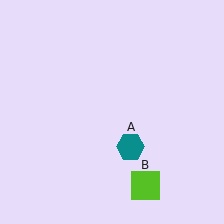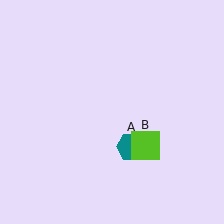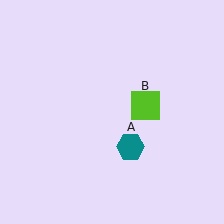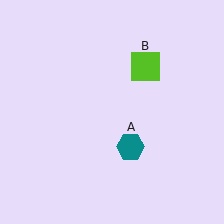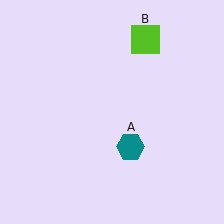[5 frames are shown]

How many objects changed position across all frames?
1 object changed position: lime square (object B).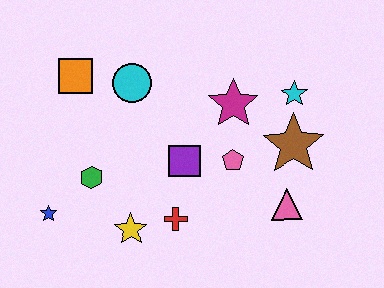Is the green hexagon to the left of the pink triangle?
Yes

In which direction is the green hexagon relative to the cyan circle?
The green hexagon is below the cyan circle.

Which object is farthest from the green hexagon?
The cyan star is farthest from the green hexagon.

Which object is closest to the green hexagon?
The blue star is closest to the green hexagon.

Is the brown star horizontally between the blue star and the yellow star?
No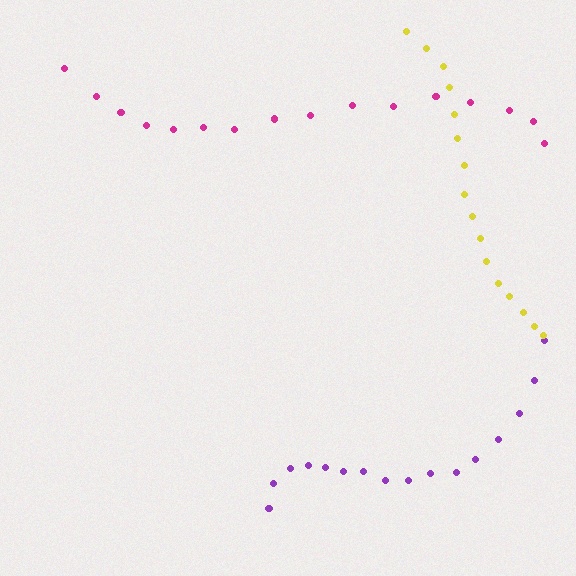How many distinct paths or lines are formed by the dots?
There are 3 distinct paths.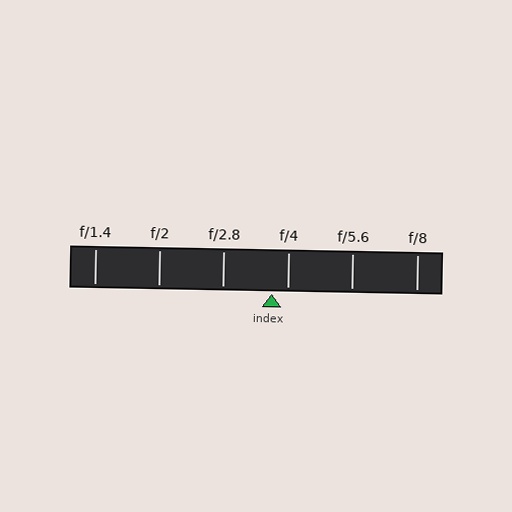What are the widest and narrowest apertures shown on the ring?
The widest aperture shown is f/1.4 and the narrowest is f/8.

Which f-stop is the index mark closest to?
The index mark is closest to f/4.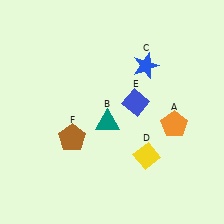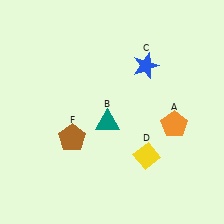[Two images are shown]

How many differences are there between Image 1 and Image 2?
There is 1 difference between the two images.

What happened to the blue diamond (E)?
The blue diamond (E) was removed in Image 2. It was in the top-right area of Image 1.